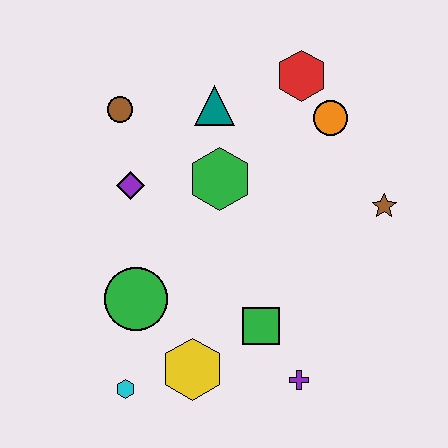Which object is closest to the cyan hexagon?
The yellow hexagon is closest to the cyan hexagon.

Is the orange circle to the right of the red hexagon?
Yes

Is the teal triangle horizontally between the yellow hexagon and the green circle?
No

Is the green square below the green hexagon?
Yes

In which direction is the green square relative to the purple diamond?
The green square is below the purple diamond.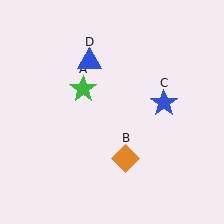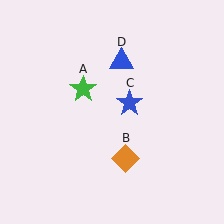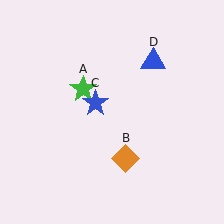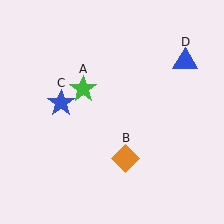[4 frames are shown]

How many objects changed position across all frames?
2 objects changed position: blue star (object C), blue triangle (object D).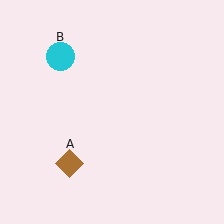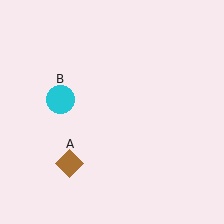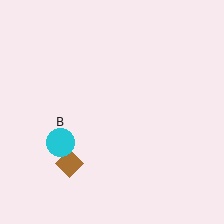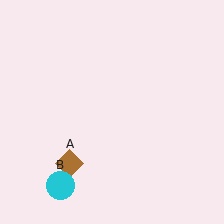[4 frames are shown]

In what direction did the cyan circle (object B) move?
The cyan circle (object B) moved down.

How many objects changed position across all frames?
1 object changed position: cyan circle (object B).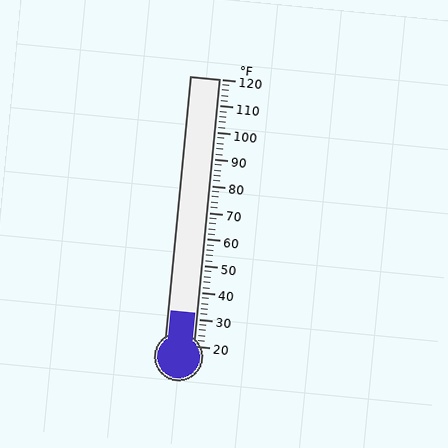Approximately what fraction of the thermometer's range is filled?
The thermometer is filled to approximately 10% of its range.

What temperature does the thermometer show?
The thermometer shows approximately 32°F.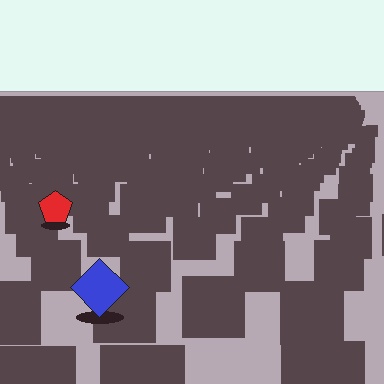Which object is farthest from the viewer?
The red pentagon is farthest from the viewer. It appears smaller and the ground texture around it is denser.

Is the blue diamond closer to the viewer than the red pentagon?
Yes. The blue diamond is closer — you can tell from the texture gradient: the ground texture is coarser near it.